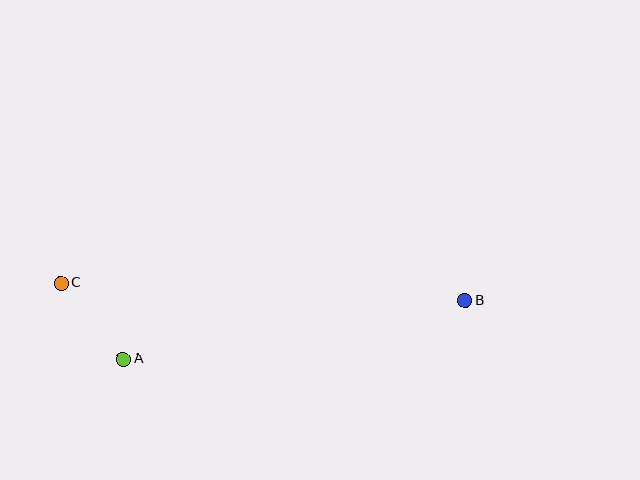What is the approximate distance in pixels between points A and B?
The distance between A and B is approximately 347 pixels.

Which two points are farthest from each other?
Points B and C are farthest from each other.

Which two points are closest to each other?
Points A and C are closest to each other.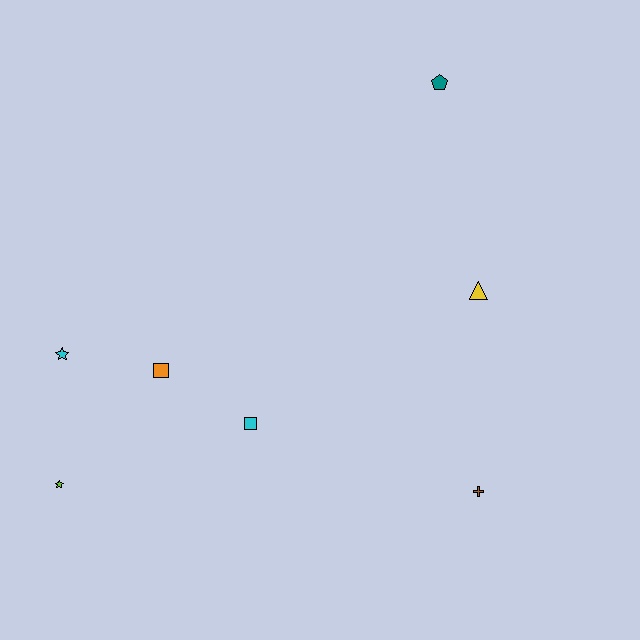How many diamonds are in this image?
There are no diamonds.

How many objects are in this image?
There are 7 objects.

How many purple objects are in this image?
There are no purple objects.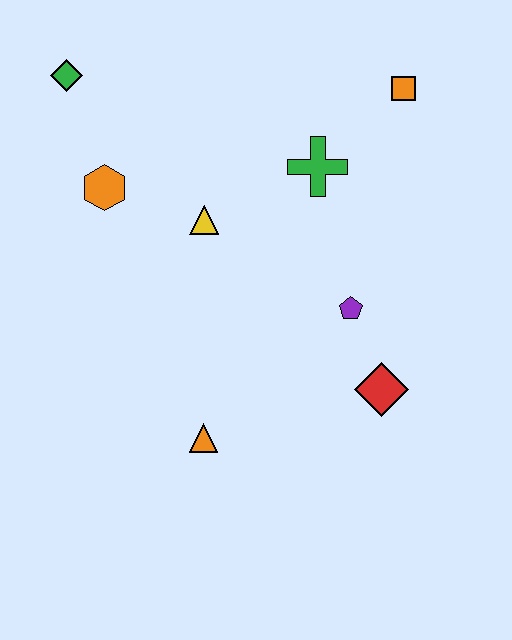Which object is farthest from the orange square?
The orange triangle is farthest from the orange square.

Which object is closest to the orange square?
The green cross is closest to the orange square.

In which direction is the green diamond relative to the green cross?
The green diamond is to the left of the green cross.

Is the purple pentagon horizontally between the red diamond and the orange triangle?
Yes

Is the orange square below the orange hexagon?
No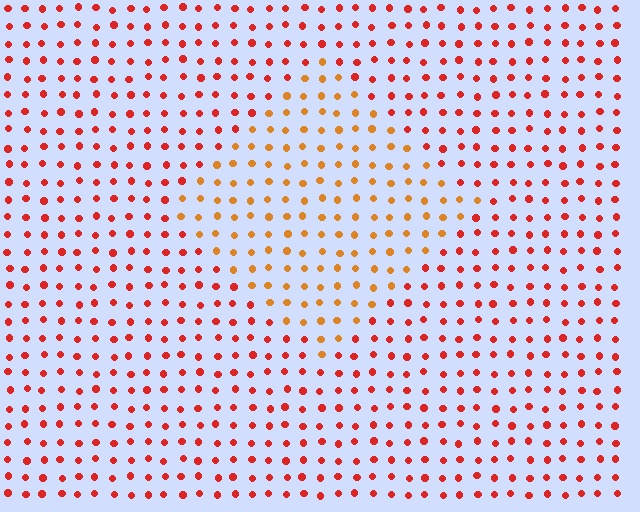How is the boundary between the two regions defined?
The boundary is defined purely by a slight shift in hue (about 31 degrees). Spacing, size, and orientation are identical on both sides.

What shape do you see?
I see a diamond.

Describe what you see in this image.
The image is filled with small red elements in a uniform arrangement. A diamond-shaped region is visible where the elements are tinted to a slightly different hue, forming a subtle color boundary.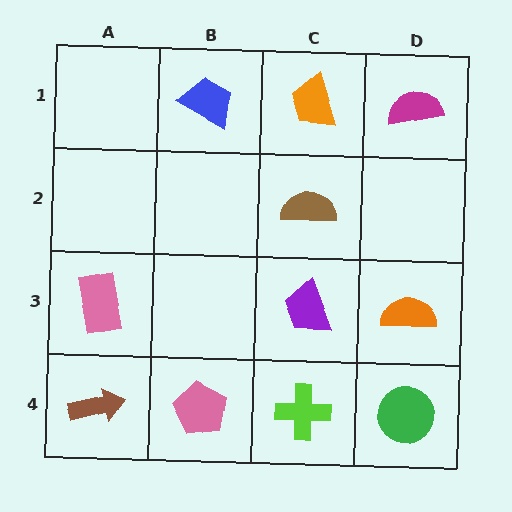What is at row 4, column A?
A brown arrow.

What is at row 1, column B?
A blue trapezoid.